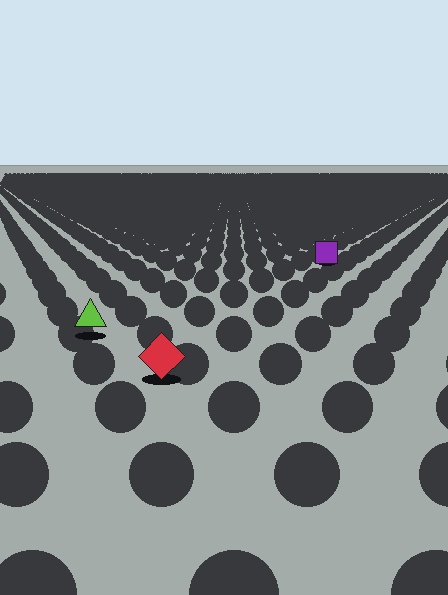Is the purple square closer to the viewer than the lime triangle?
No. The lime triangle is closer — you can tell from the texture gradient: the ground texture is coarser near it.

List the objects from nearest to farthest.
From nearest to farthest: the red diamond, the lime triangle, the purple square.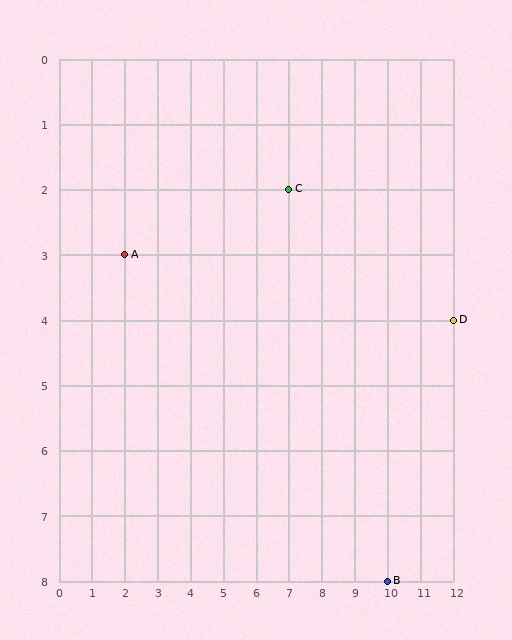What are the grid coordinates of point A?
Point A is at grid coordinates (2, 3).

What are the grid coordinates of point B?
Point B is at grid coordinates (10, 8).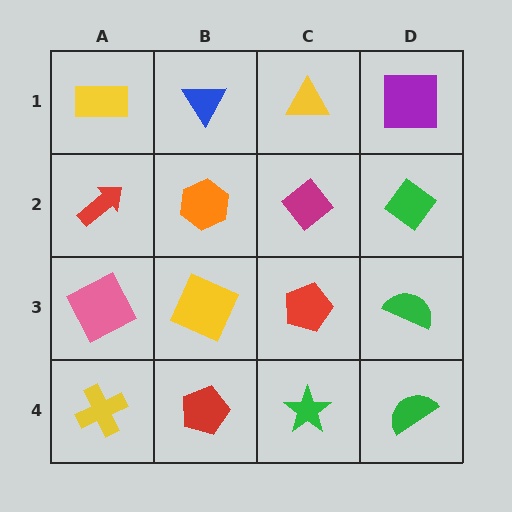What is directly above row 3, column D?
A green diamond.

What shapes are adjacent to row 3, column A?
A red arrow (row 2, column A), a yellow cross (row 4, column A), a yellow square (row 3, column B).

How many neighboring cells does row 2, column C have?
4.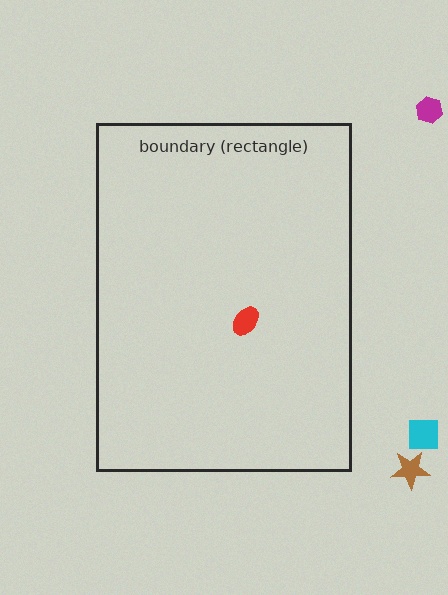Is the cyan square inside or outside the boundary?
Outside.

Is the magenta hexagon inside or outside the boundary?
Outside.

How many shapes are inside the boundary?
1 inside, 3 outside.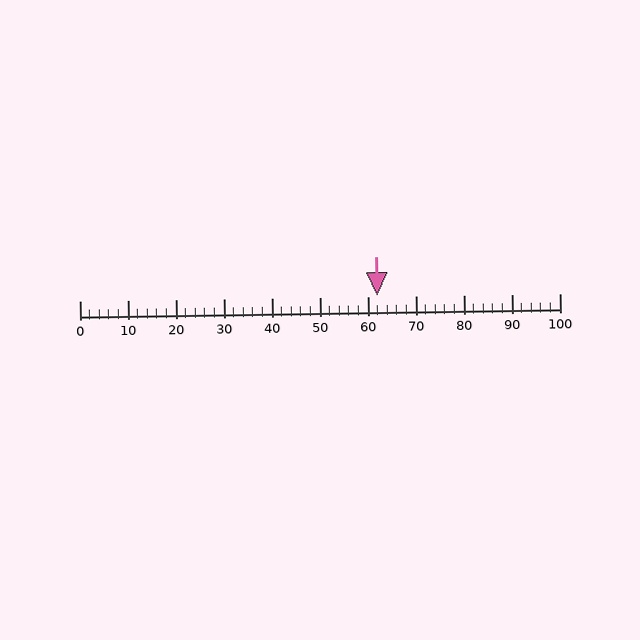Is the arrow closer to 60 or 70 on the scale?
The arrow is closer to 60.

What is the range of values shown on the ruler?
The ruler shows values from 0 to 100.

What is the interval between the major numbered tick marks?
The major tick marks are spaced 10 units apart.